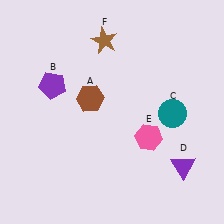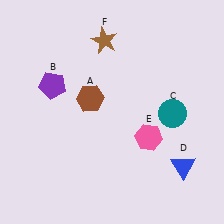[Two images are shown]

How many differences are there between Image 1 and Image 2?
There is 1 difference between the two images.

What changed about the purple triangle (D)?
In Image 1, D is purple. In Image 2, it changed to blue.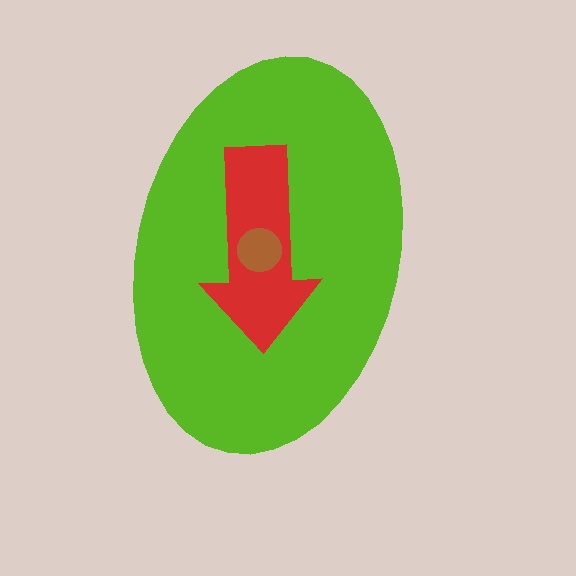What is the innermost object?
The brown circle.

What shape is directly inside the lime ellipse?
The red arrow.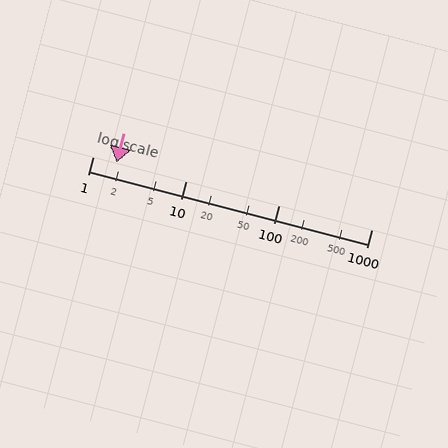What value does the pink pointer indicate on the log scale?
The pointer indicates approximately 1.8.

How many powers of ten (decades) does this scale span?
The scale spans 3 decades, from 1 to 1000.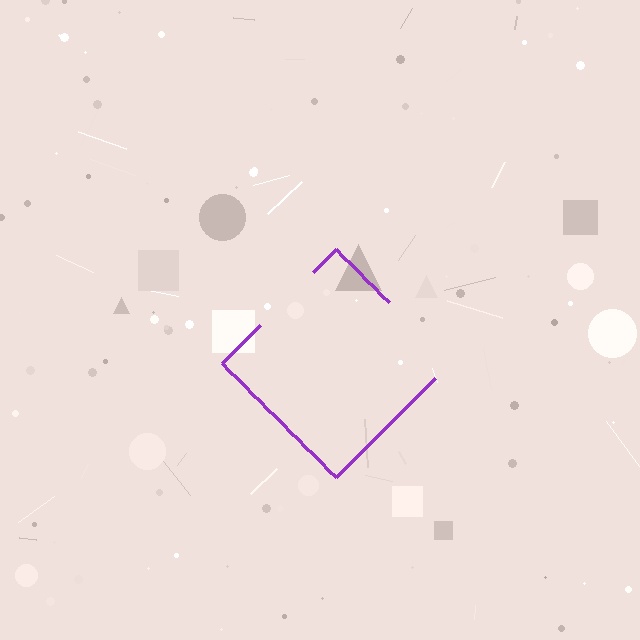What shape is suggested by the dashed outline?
The dashed outline suggests a diamond.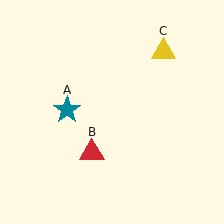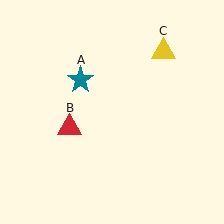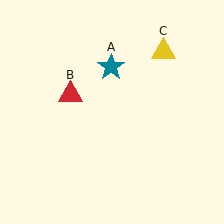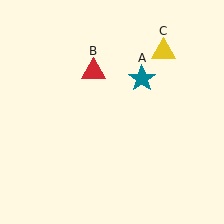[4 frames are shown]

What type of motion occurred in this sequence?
The teal star (object A), red triangle (object B) rotated clockwise around the center of the scene.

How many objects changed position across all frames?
2 objects changed position: teal star (object A), red triangle (object B).